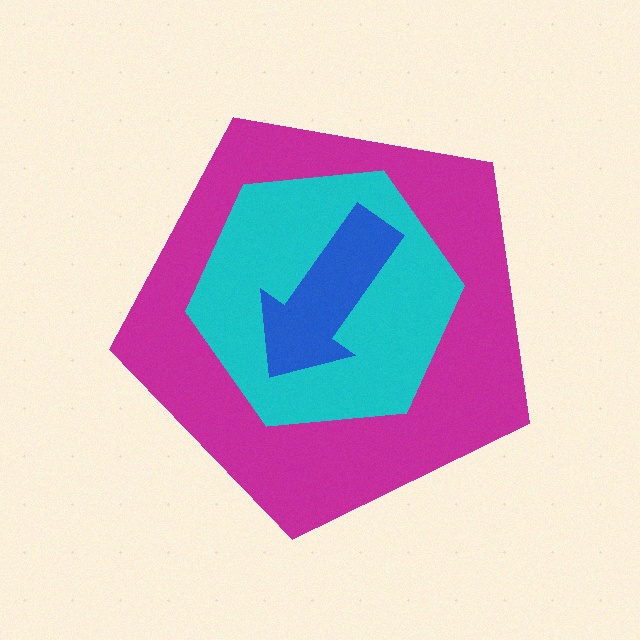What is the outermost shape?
The magenta pentagon.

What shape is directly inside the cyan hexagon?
The blue arrow.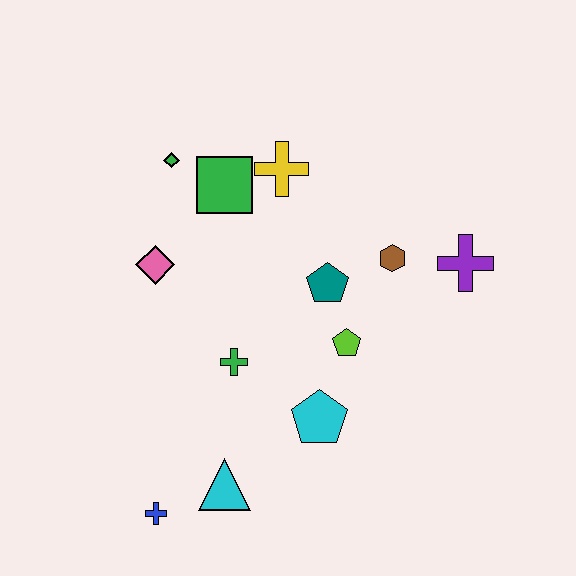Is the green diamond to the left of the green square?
Yes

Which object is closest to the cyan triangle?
The blue cross is closest to the cyan triangle.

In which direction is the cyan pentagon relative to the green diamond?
The cyan pentagon is below the green diamond.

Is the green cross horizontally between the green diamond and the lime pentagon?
Yes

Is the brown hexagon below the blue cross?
No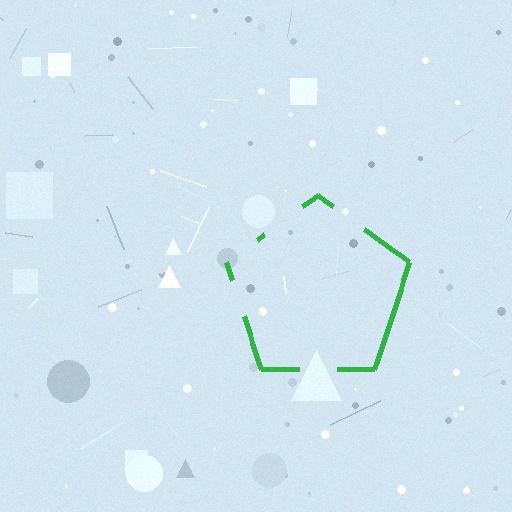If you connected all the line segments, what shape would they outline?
They would outline a pentagon.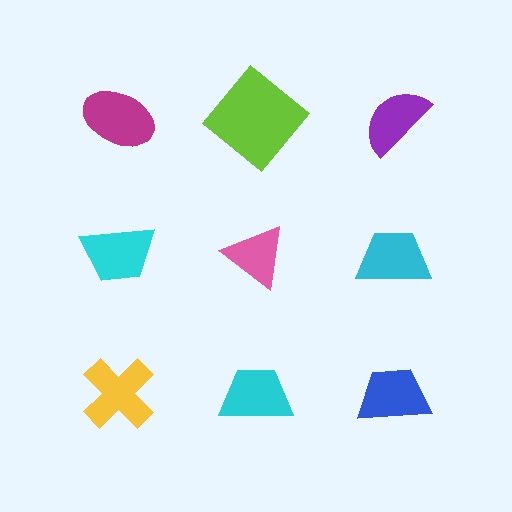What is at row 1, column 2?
A lime diamond.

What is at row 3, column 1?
A yellow cross.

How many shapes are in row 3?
3 shapes.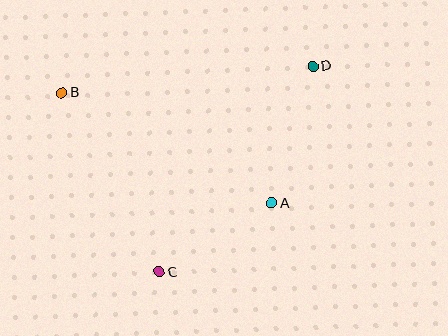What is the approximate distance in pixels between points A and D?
The distance between A and D is approximately 143 pixels.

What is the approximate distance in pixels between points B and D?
The distance between B and D is approximately 252 pixels.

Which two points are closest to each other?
Points A and C are closest to each other.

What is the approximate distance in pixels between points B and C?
The distance between B and C is approximately 204 pixels.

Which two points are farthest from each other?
Points C and D are farthest from each other.